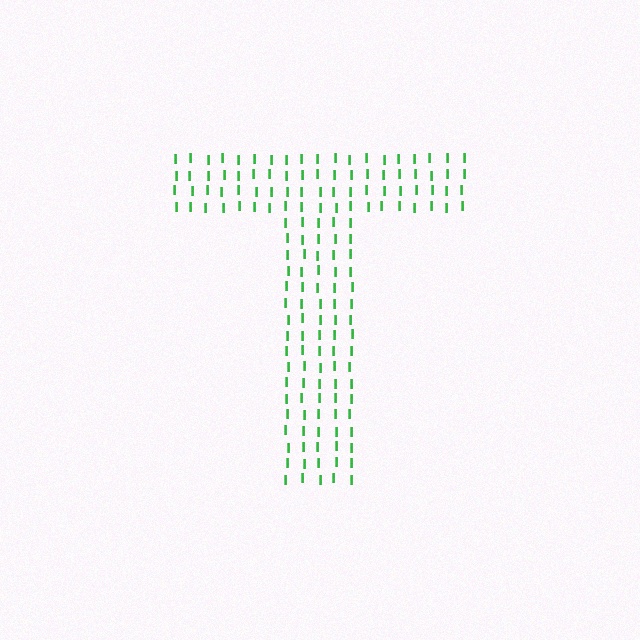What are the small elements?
The small elements are letter I's.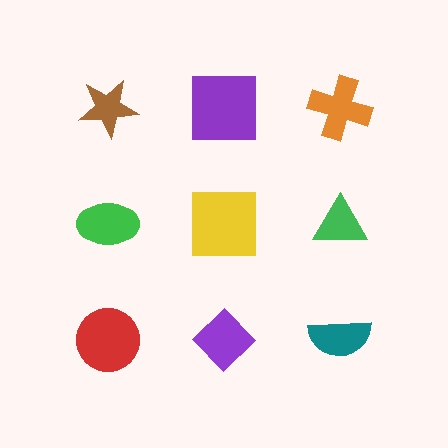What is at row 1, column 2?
A purple square.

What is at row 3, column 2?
A purple diamond.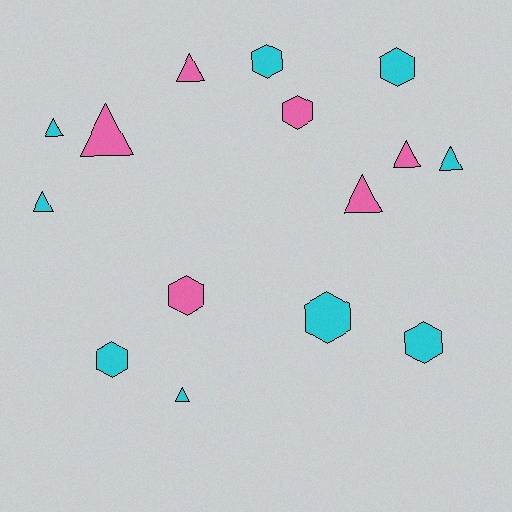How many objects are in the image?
There are 15 objects.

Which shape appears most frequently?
Triangle, with 8 objects.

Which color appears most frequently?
Cyan, with 9 objects.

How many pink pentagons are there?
There are no pink pentagons.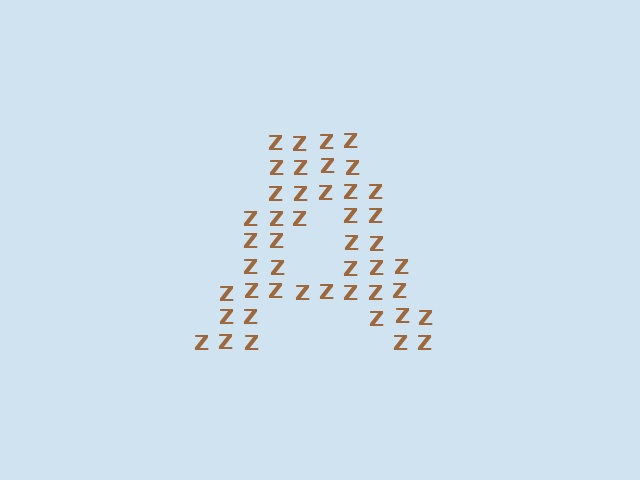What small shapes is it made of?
It is made of small letter Z's.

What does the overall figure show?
The overall figure shows the letter A.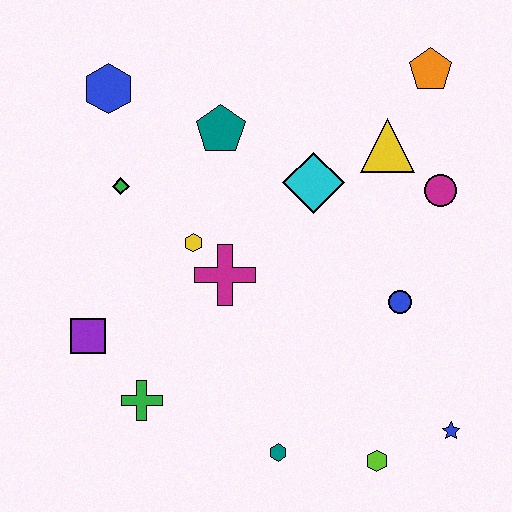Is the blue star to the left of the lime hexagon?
No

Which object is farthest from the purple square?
The orange pentagon is farthest from the purple square.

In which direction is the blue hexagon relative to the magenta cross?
The blue hexagon is above the magenta cross.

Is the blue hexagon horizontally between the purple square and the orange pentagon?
Yes